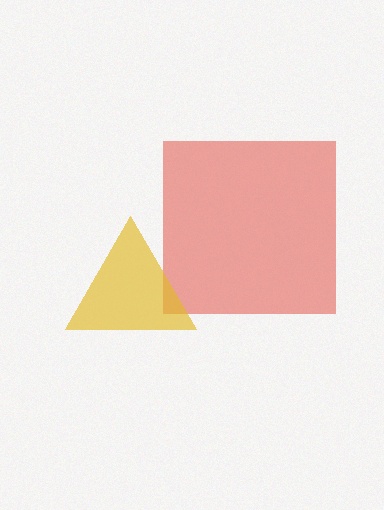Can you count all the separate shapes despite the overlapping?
Yes, there are 2 separate shapes.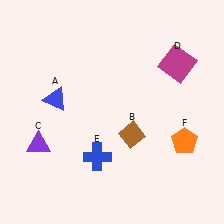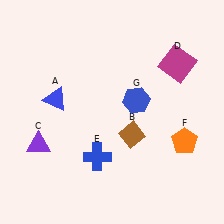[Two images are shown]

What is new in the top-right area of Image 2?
A blue hexagon (G) was added in the top-right area of Image 2.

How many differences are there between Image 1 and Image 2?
There is 1 difference between the two images.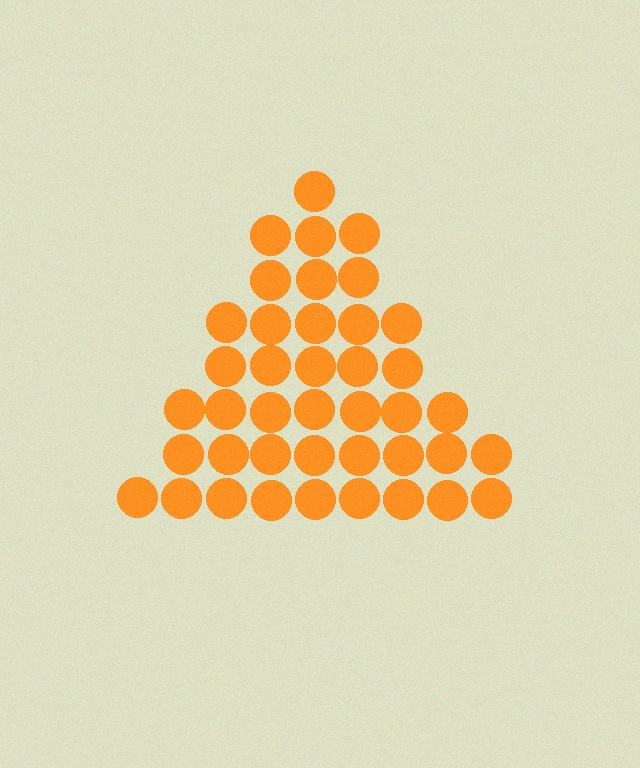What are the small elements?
The small elements are circles.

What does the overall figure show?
The overall figure shows a triangle.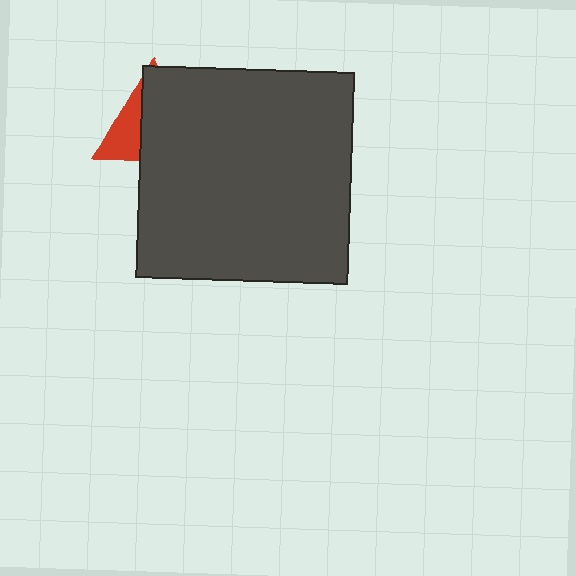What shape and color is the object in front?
The object in front is a dark gray square.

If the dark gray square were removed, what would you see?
You would see the complete red triangle.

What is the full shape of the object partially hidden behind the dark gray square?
The partially hidden object is a red triangle.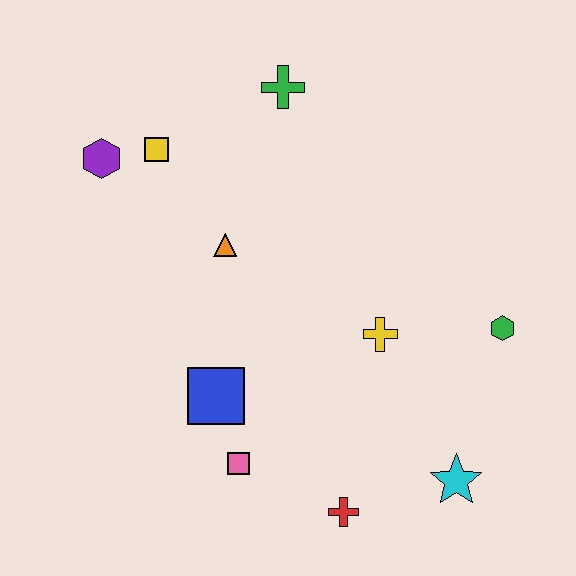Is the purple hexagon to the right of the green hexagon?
No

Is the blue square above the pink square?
Yes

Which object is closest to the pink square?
The blue square is closest to the pink square.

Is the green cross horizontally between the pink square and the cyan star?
Yes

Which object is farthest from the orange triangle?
The cyan star is farthest from the orange triangle.